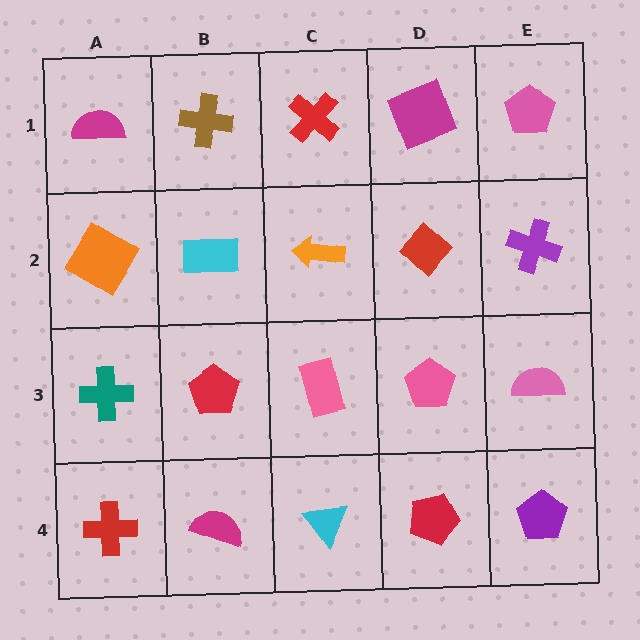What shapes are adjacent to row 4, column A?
A teal cross (row 3, column A), a magenta semicircle (row 4, column B).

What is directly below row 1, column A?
An orange diamond.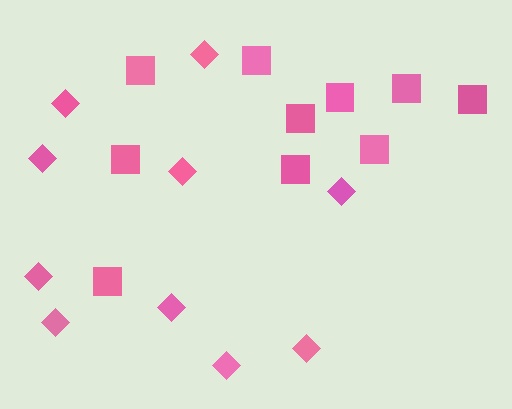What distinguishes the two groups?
There are 2 groups: one group of squares (10) and one group of diamonds (10).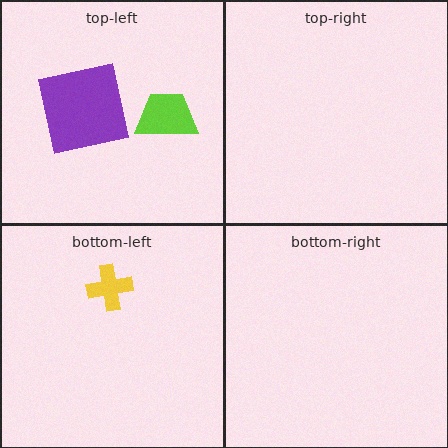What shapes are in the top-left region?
The lime trapezoid, the purple square.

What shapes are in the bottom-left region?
The yellow cross.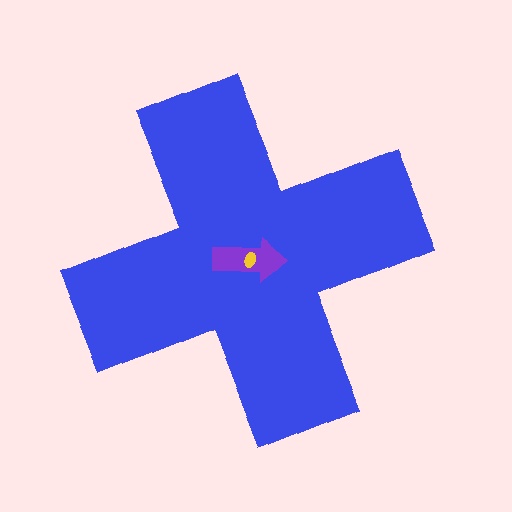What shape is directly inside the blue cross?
The purple arrow.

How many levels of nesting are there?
3.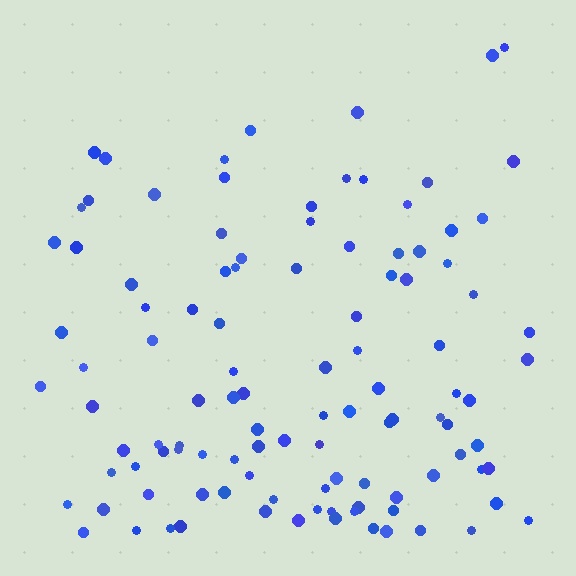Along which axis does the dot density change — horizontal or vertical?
Vertical.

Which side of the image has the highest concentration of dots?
The bottom.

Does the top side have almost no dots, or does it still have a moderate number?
Still a moderate number, just noticeably fewer than the bottom.